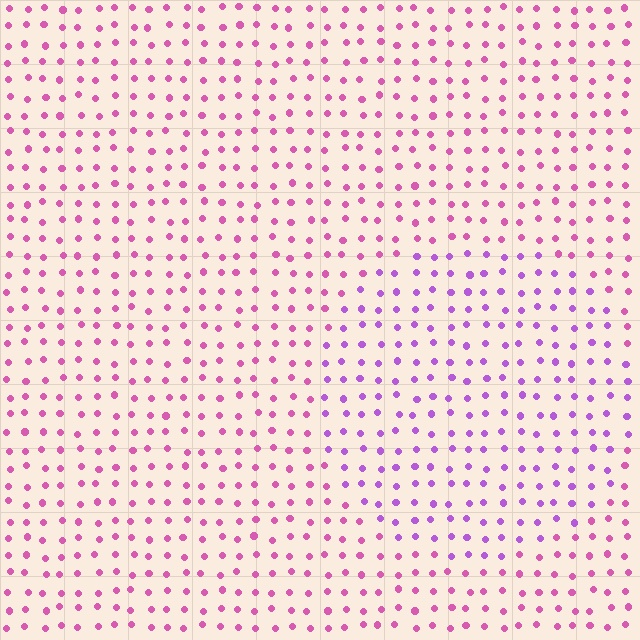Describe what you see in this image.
The image is filled with small pink elements in a uniform arrangement. A circle-shaped region is visible where the elements are tinted to a slightly different hue, forming a subtle color boundary.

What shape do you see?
I see a circle.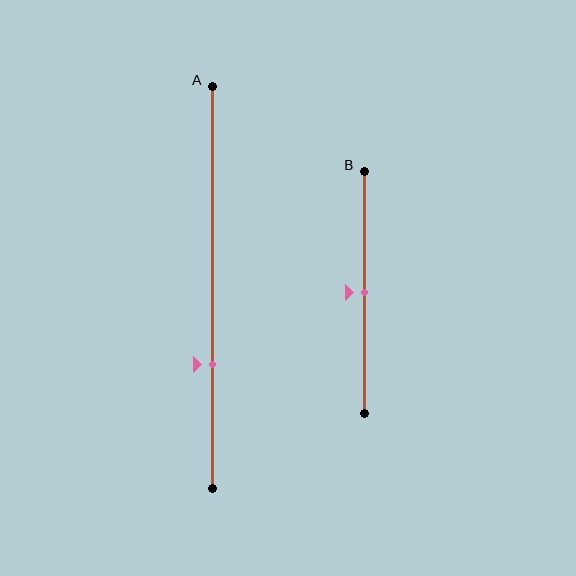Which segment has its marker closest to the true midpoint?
Segment B has its marker closest to the true midpoint.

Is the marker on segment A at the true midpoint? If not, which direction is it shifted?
No, the marker on segment A is shifted downward by about 19% of the segment length.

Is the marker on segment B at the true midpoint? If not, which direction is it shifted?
Yes, the marker on segment B is at the true midpoint.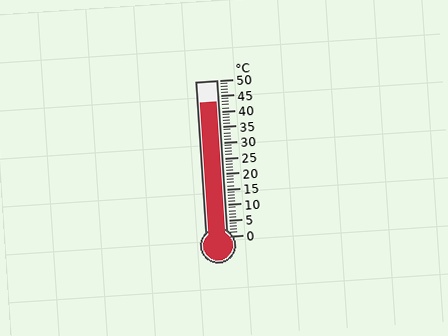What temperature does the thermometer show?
The thermometer shows approximately 43°C.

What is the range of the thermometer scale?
The thermometer scale ranges from 0°C to 50°C.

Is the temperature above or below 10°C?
The temperature is above 10°C.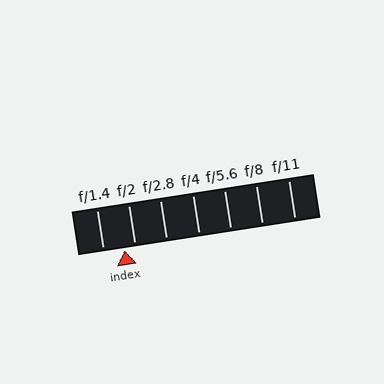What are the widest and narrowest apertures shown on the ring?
The widest aperture shown is f/1.4 and the narrowest is f/11.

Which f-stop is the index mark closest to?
The index mark is closest to f/2.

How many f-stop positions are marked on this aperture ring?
There are 7 f-stop positions marked.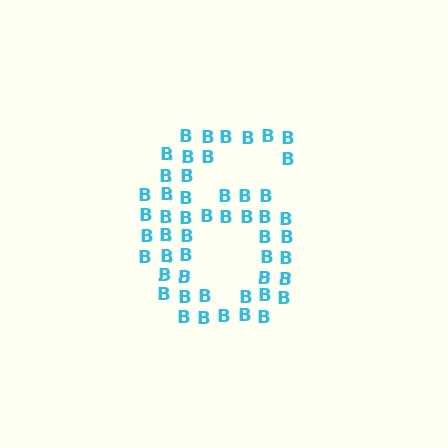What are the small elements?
The small elements are letter B's.